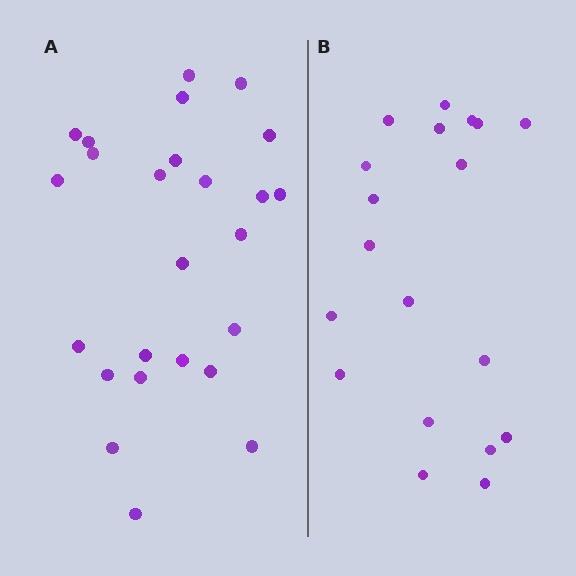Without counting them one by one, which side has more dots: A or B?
Region A (the left region) has more dots.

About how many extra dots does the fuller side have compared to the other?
Region A has about 6 more dots than region B.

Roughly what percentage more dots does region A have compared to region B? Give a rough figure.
About 30% more.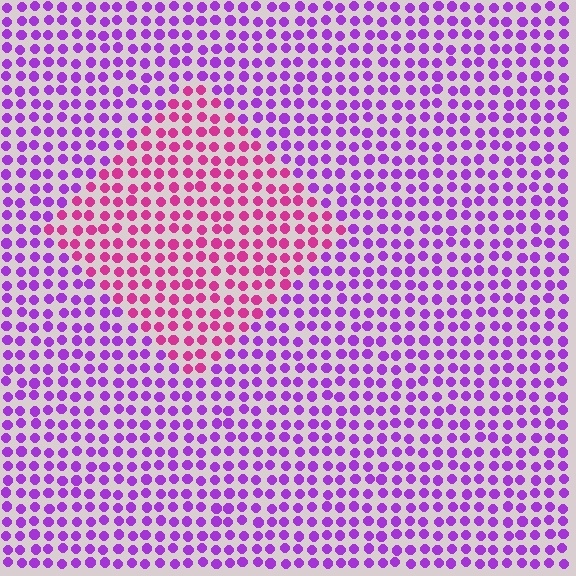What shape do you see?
I see a diamond.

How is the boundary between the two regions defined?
The boundary is defined purely by a slight shift in hue (about 41 degrees). Spacing, size, and orientation are identical on both sides.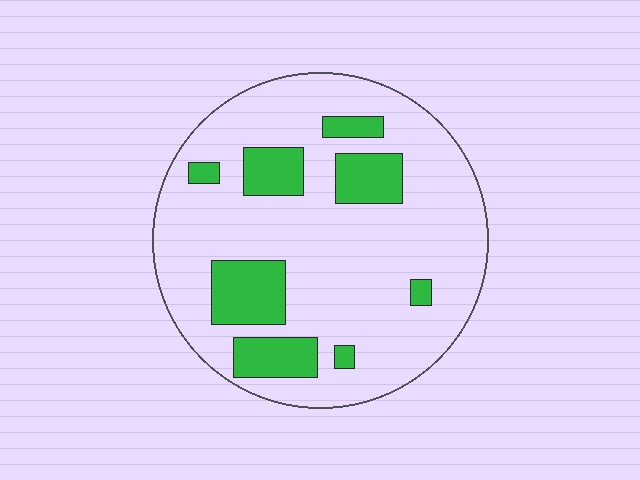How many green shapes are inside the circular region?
8.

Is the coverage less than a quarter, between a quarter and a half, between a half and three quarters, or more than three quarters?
Less than a quarter.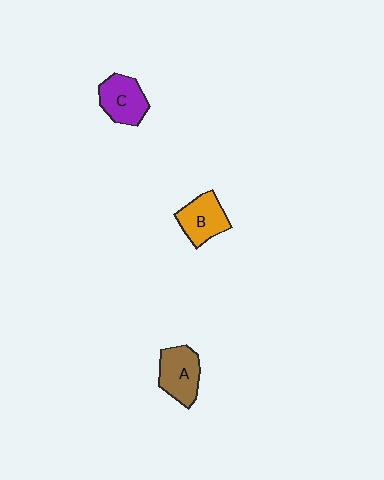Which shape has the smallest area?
Shape B (orange).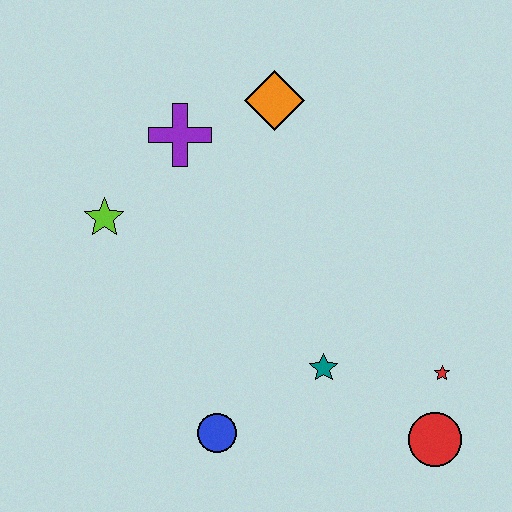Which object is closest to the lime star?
The purple cross is closest to the lime star.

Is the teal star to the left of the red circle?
Yes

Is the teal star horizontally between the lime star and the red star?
Yes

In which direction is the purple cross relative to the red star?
The purple cross is to the left of the red star.